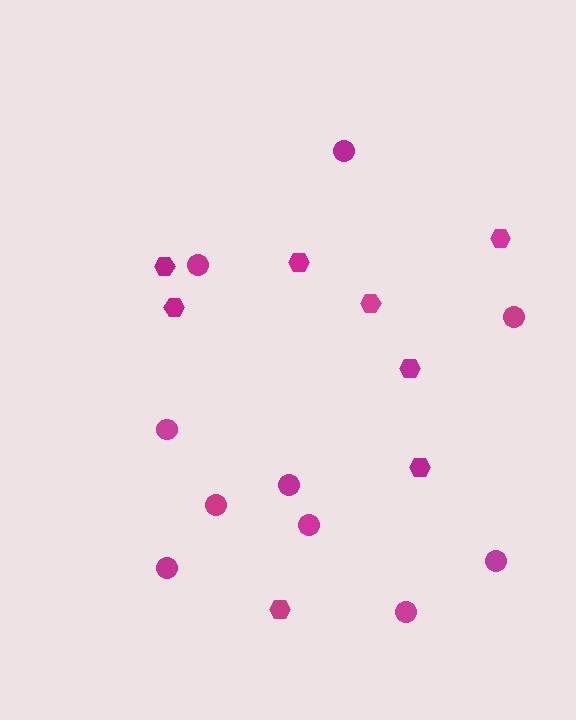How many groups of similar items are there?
There are 2 groups: one group of circles (10) and one group of hexagons (8).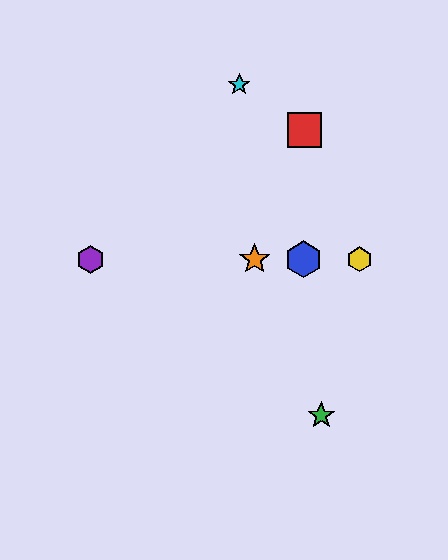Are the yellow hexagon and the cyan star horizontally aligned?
No, the yellow hexagon is at y≈259 and the cyan star is at y≈85.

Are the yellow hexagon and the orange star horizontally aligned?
Yes, both are at y≈259.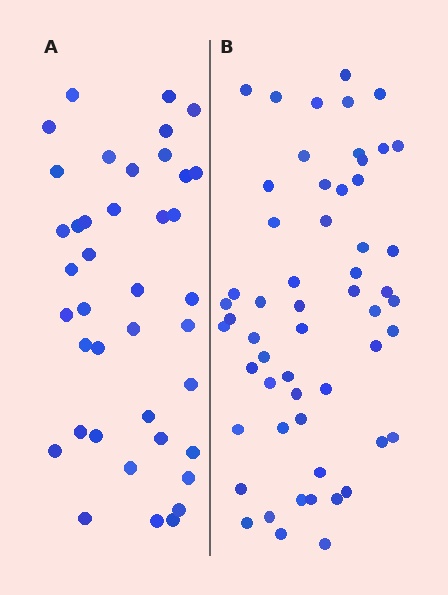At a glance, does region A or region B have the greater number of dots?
Region B (the right region) has more dots.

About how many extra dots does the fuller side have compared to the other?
Region B has approximately 15 more dots than region A.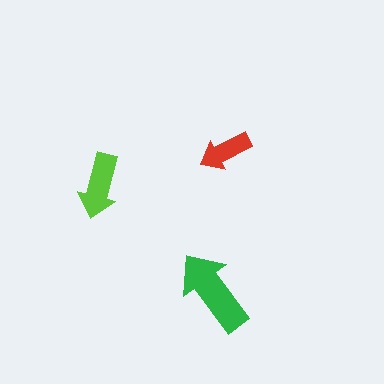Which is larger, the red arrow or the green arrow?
The green one.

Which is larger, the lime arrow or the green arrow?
The green one.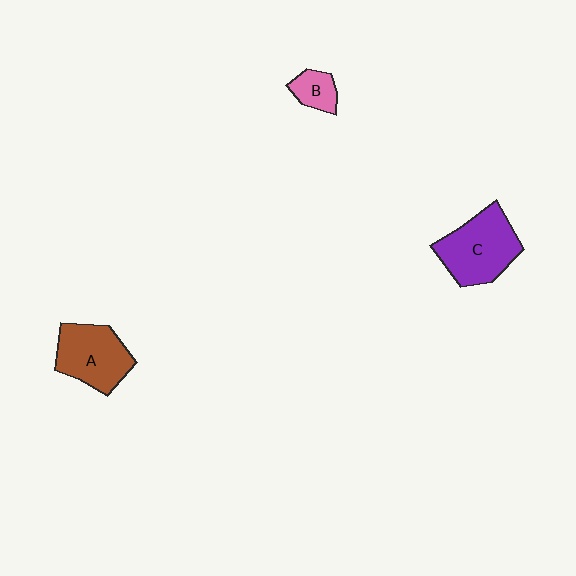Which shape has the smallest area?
Shape B (pink).